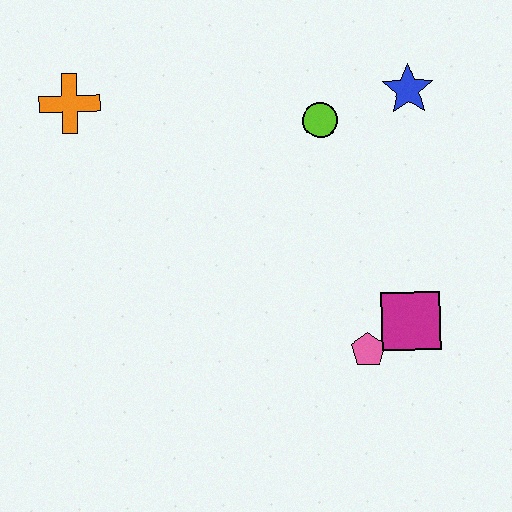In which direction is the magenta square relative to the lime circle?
The magenta square is below the lime circle.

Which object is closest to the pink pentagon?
The magenta square is closest to the pink pentagon.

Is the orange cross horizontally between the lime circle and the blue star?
No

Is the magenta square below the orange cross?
Yes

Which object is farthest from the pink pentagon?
The orange cross is farthest from the pink pentagon.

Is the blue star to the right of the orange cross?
Yes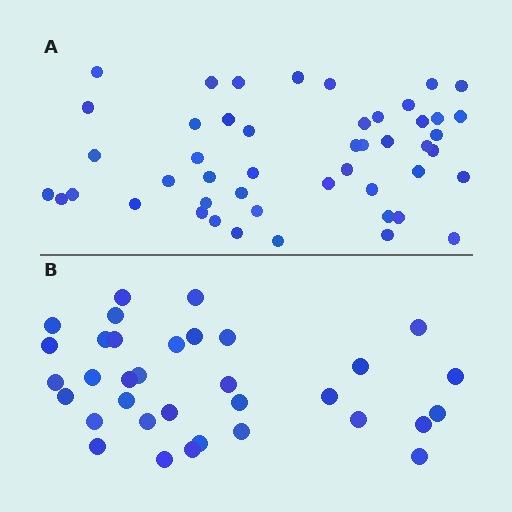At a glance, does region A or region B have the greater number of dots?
Region A (the top region) has more dots.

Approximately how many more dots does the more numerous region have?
Region A has approximately 15 more dots than region B.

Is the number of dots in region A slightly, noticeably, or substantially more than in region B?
Region A has noticeably more, but not dramatically so. The ratio is roughly 1.4 to 1.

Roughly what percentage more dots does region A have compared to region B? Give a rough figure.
About 40% more.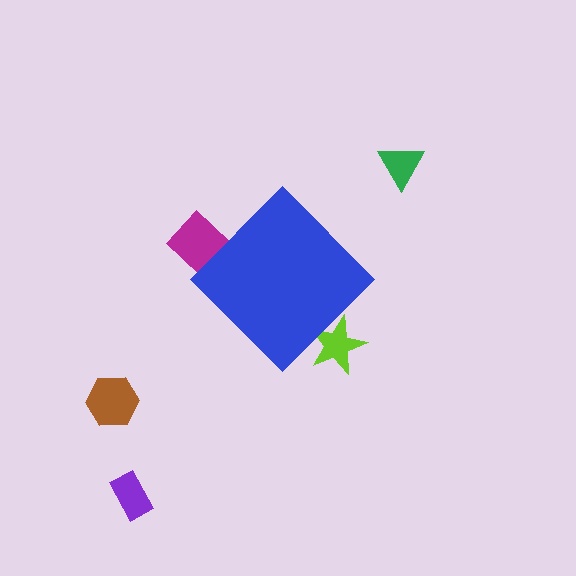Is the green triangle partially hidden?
No, the green triangle is fully visible.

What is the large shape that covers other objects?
A blue diamond.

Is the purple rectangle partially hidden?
No, the purple rectangle is fully visible.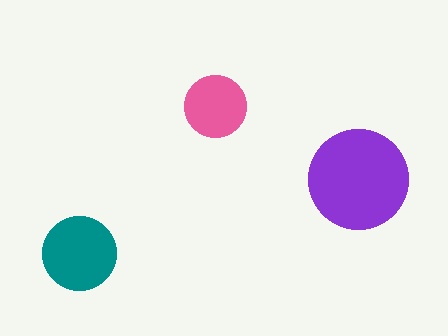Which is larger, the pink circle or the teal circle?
The teal one.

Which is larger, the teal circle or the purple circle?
The purple one.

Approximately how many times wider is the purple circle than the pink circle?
About 1.5 times wider.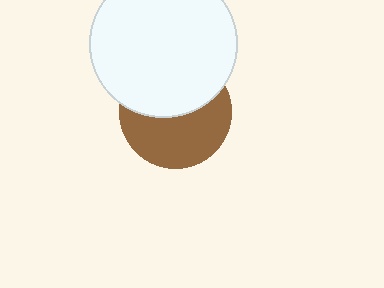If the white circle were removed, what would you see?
You would see the complete brown circle.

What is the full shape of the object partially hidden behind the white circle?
The partially hidden object is a brown circle.